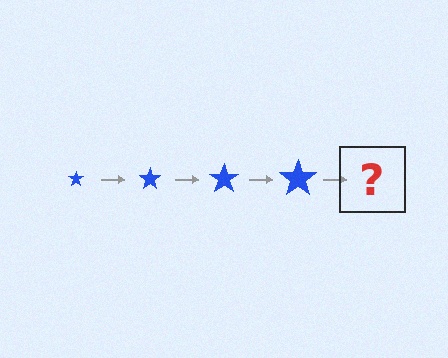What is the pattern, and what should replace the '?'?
The pattern is that the star gets progressively larger each step. The '?' should be a blue star, larger than the previous one.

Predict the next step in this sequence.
The next step is a blue star, larger than the previous one.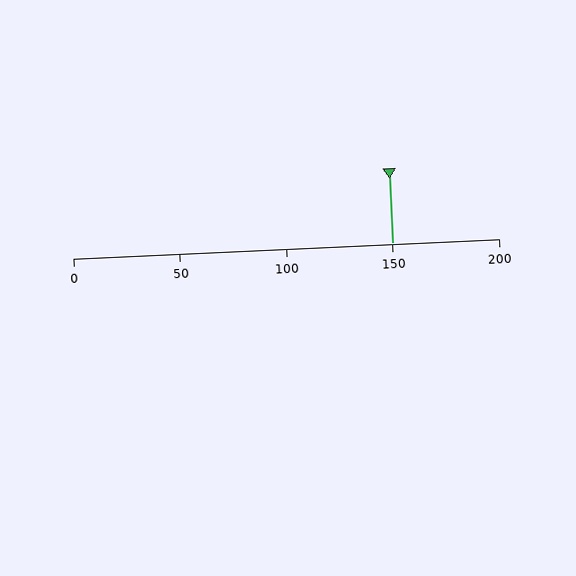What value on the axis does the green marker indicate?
The marker indicates approximately 150.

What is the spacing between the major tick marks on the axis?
The major ticks are spaced 50 apart.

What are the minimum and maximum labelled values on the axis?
The axis runs from 0 to 200.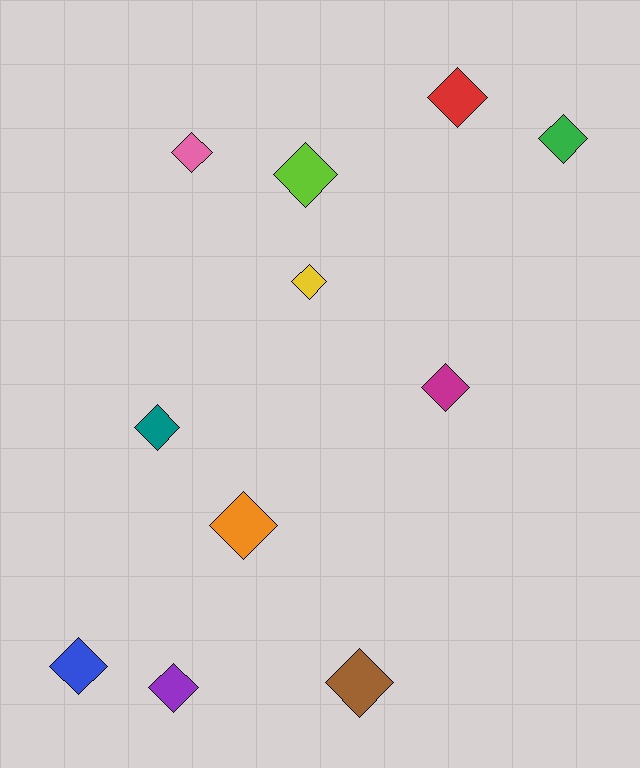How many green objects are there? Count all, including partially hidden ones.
There is 1 green object.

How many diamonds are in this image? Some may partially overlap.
There are 11 diamonds.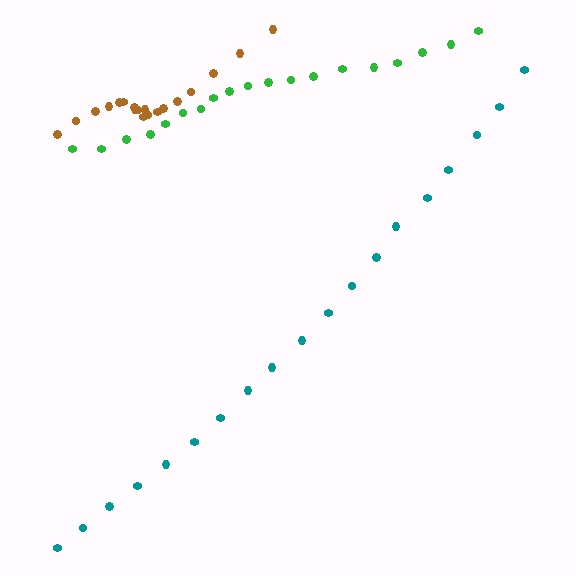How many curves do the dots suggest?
There are 3 distinct paths.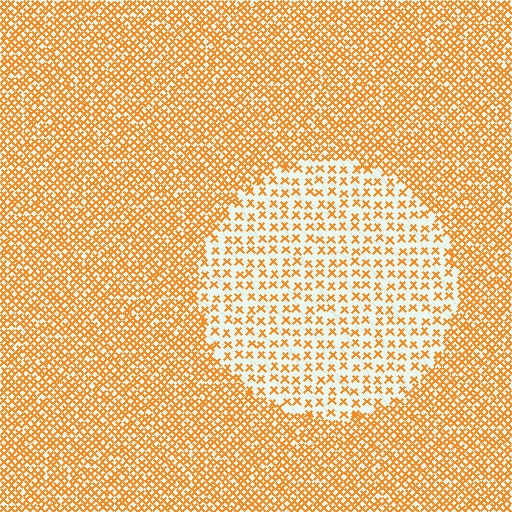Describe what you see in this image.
The image contains small orange elements arranged at two different densities. A circle-shaped region is visible where the elements are less densely packed than the surrounding area.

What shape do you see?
I see a circle.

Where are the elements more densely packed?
The elements are more densely packed outside the circle boundary.